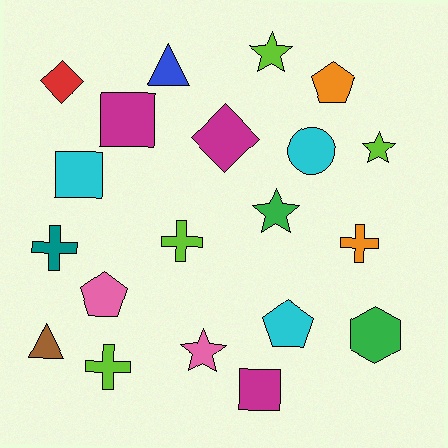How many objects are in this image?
There are 20 objects.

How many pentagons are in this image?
There are 3 pentagons.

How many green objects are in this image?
There are 2 green objects.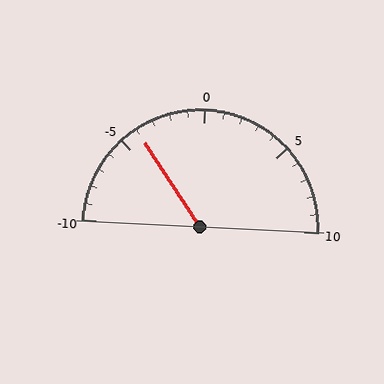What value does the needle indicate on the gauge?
The needle indicates approximately -4.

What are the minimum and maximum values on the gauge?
The gauge ranges from -10 to 10.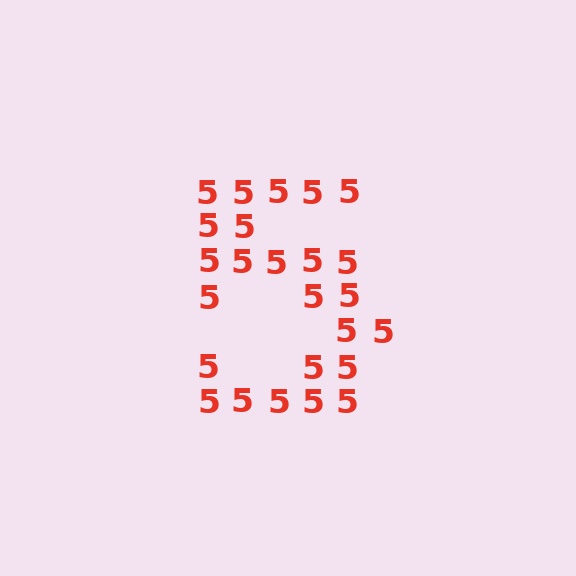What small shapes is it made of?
It is made of small digit 5's.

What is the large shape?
The large shape is the digit 5.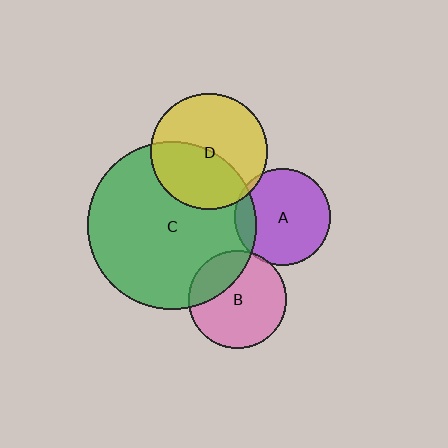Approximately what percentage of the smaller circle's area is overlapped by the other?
Approximately 45%.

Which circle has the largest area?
Circle C (green).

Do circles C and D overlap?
Yes.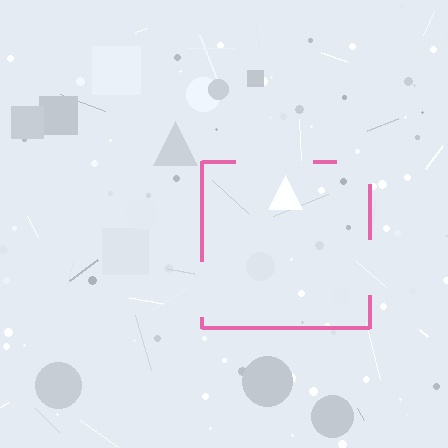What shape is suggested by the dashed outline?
The dashed outline suggests a square.